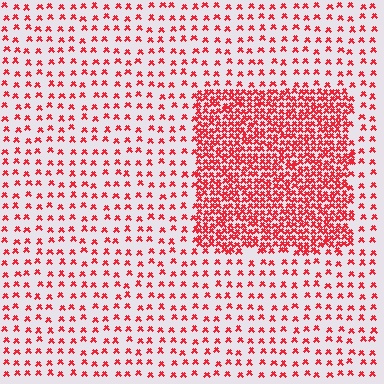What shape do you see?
I see a rectangle.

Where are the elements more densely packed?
The elements are more densely packed inside the rectangle boundary.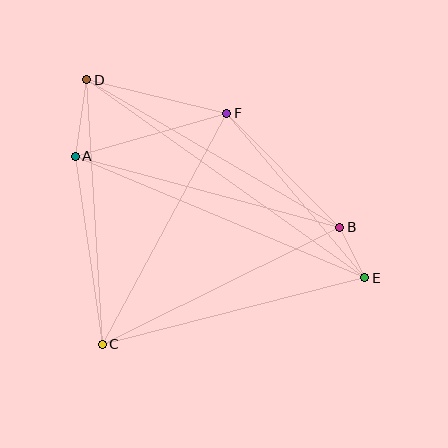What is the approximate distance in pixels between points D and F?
The distance between D and F is approximately 144 pixels.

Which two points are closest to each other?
Points B and E are closest to each other.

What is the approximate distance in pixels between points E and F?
The distance between E and F is approximately 214 pixels.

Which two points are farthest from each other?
Points D and E are farthest from each other.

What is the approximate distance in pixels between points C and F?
The distance between C and F is approximately 262 pixels.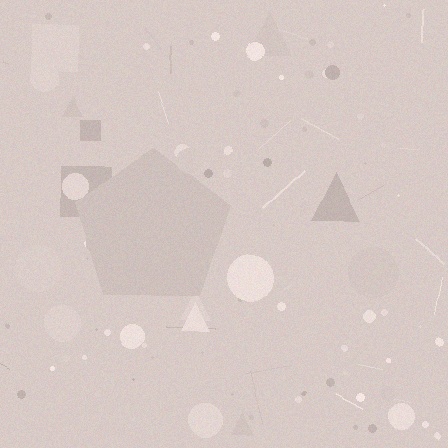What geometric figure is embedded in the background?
A pentagon is embedded in the background.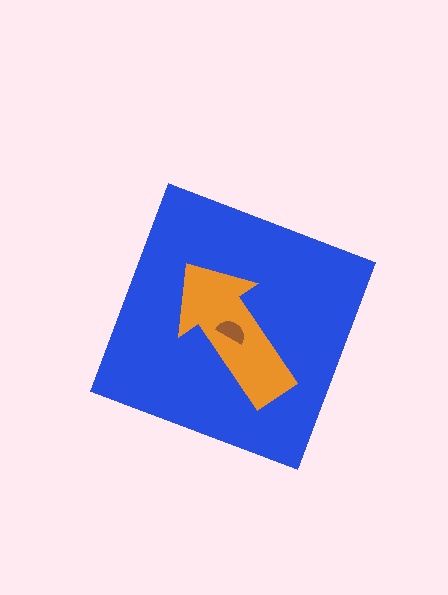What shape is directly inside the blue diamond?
The orange arrow.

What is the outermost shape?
The blue diamond.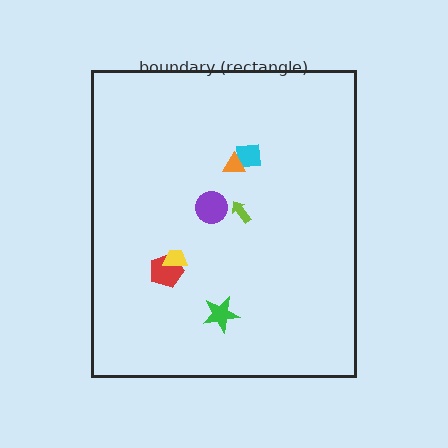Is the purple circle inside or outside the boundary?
Inside.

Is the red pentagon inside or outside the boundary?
Inside.